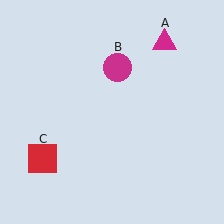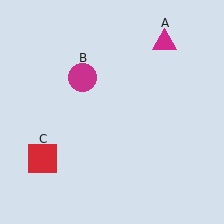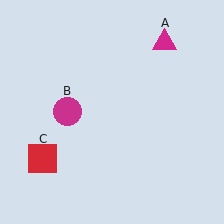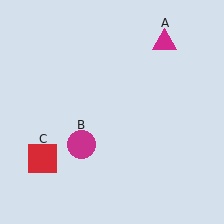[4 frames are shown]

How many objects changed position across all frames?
1 object changed position: magenta circle (object B).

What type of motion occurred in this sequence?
The magenta circle (object B) rotated counterclockwise around the center of the scene.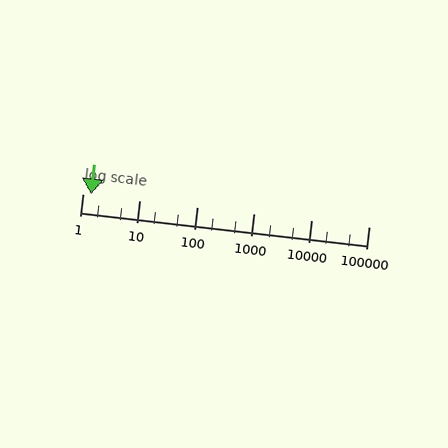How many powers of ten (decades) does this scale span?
The scale spans 5 decades, from 1 to 100000.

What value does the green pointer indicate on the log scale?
The pointer indicates approximately 1.4.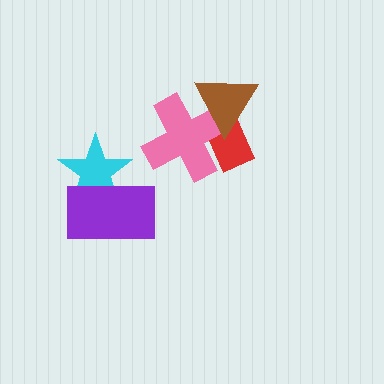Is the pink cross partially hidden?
Yes, it is partially covered by another shape.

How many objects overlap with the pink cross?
2 objects overlap with the pink cross.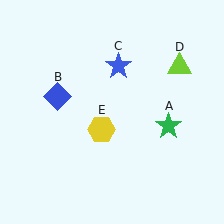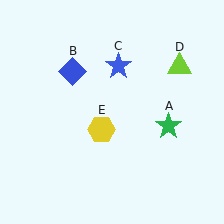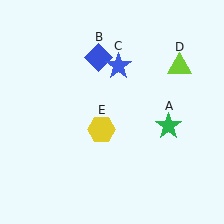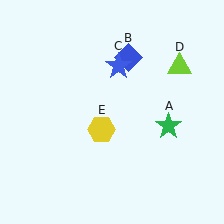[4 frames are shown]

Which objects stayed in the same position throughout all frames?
Green star (object A) and blue star (object C) and lime triangle (object D) and yellow hexagon (object E) remained stationary.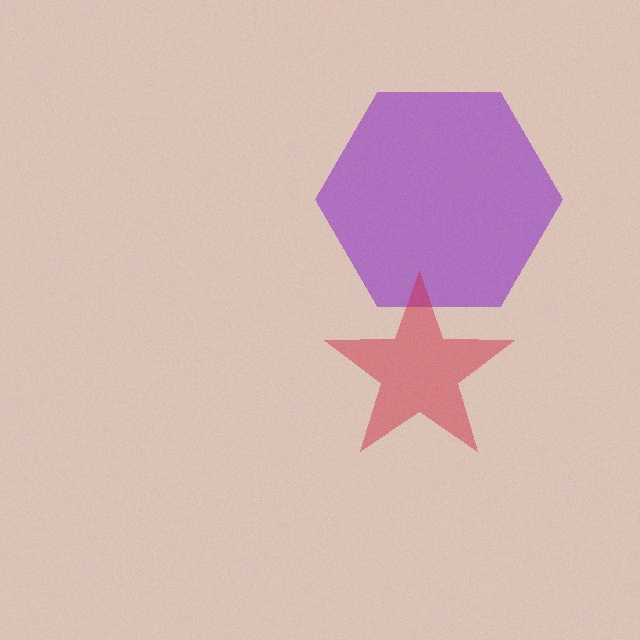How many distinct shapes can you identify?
There are 2 distinct shapes: a purple hexagon, a red star.